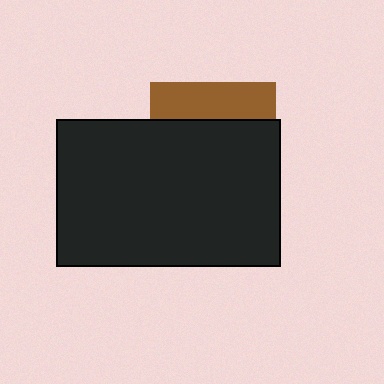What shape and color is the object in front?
The object in front is a black rectangle.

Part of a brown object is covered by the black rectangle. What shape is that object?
It is a square.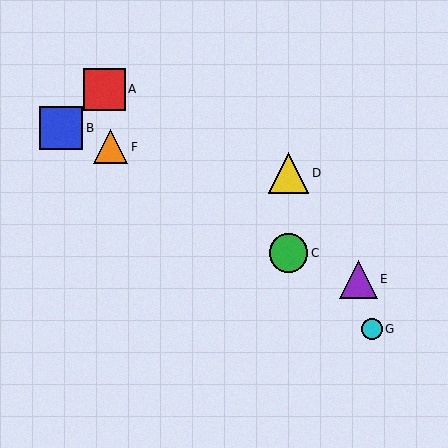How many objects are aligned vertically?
2 objects (C, D) are aligned vertically.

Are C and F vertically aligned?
No, C is at x≈288 and F is at x≈111.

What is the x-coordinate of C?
Object C is at x≈288.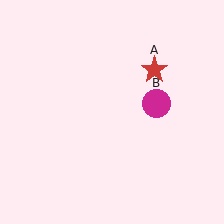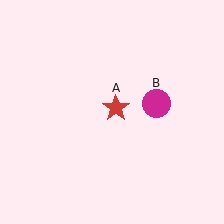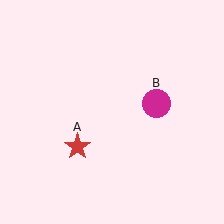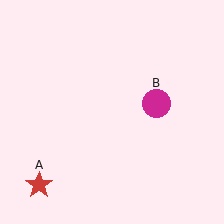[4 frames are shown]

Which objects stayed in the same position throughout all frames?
Magenta circle (object B) remained stationary.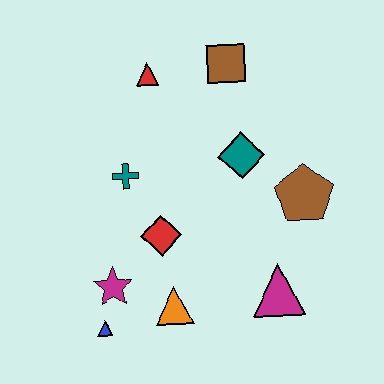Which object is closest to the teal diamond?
The brown pentagon is closest to the teal diamond.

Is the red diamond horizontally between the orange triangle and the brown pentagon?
No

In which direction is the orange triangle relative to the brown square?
The orange triangle is below the brown square.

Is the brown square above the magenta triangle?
Yes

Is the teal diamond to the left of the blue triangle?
No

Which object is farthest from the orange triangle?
The brown square is farthest from the orange triangle.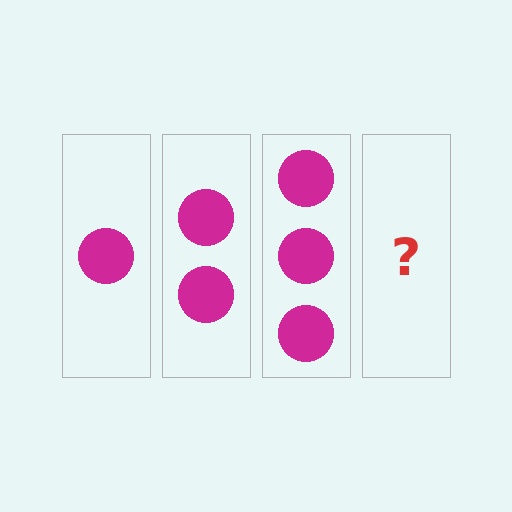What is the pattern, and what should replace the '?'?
The pattern is that each step adds one more circle. The '?' should be 4 circles.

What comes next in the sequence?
The next element should be 4 circles.